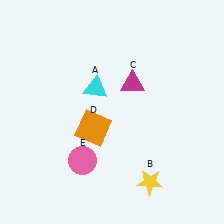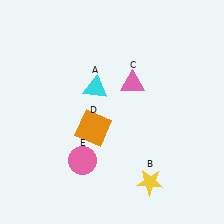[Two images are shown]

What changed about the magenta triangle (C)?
In Image 1, C is magenta. In Image 2, it changed to pink.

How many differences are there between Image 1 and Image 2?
There is 1 difference between the two images.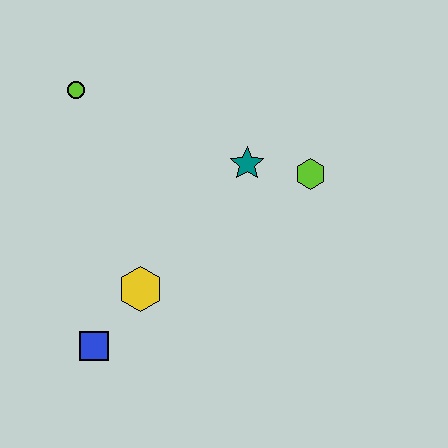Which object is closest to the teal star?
The lime hexagon is closest to the teal star.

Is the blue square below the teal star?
Yes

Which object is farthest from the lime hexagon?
The blue square is farthest from the lime hexagon.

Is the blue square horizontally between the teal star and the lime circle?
Yes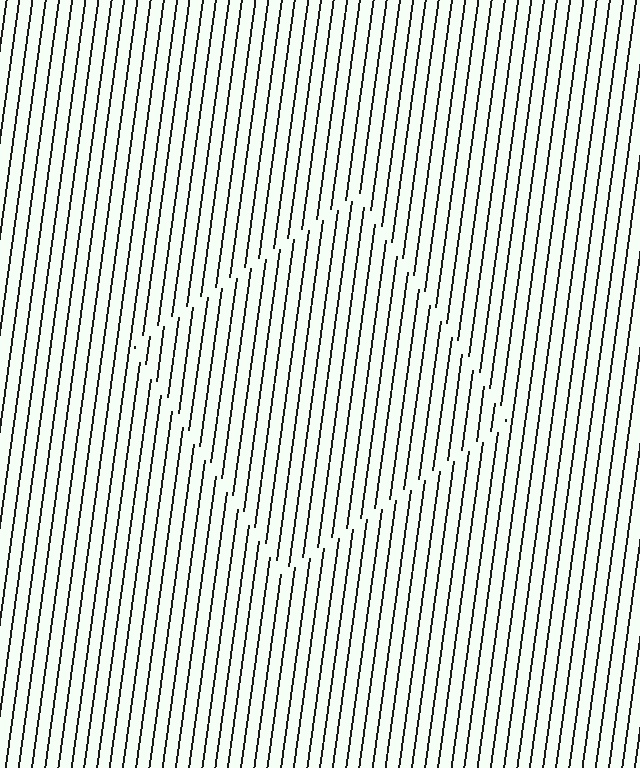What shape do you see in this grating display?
An illusory square. The interior of the shape contains the same grating, shifted by half a period — the contour is defined by the phase discontinuity where line-ends from the inner and outer gratings abut.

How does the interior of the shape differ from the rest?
The interior of the shape contains the same grating, shifted by half a period — the contour is defined by the phase discontinuity where line-ends from the inner and outer gratings abut.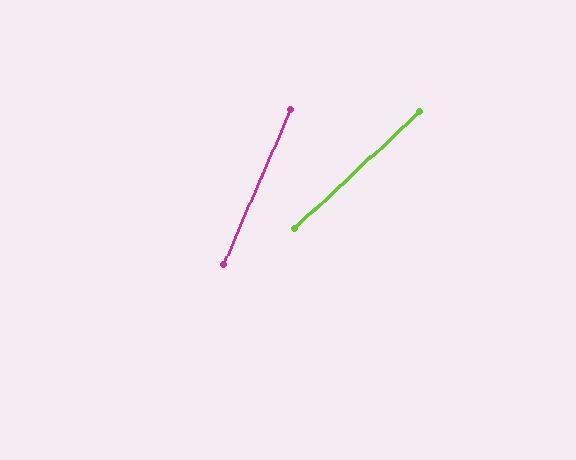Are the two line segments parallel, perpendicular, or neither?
Neither parallel nor perpendicular — they differ by about 24°.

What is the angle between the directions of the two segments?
Approximately 24 degrees.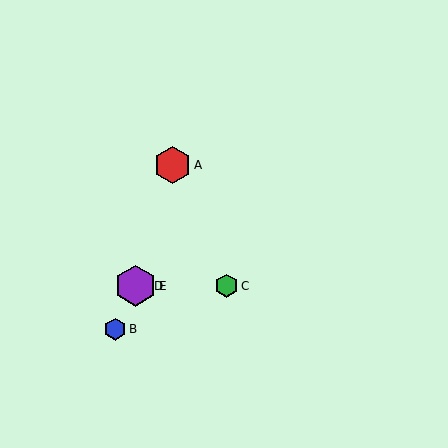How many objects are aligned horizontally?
3 objects (C, D, E) are aligned horizontally.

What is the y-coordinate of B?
Object B is at y≈329.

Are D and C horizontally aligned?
Yes, both are at y≈286.